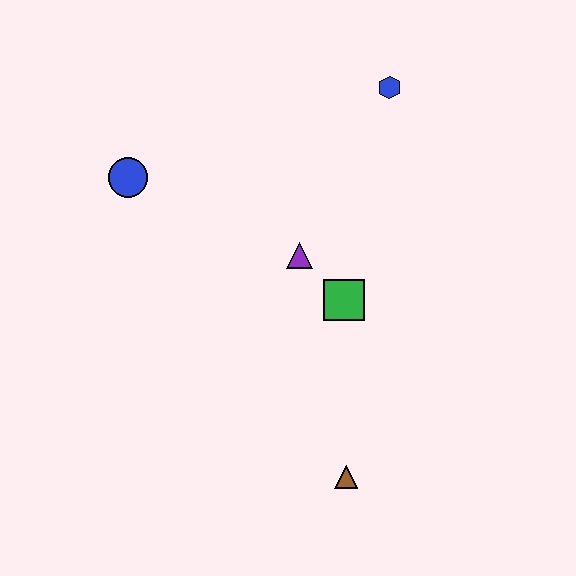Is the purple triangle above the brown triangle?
Yes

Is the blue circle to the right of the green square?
No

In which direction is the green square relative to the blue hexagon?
The green square is below the blue hexagon.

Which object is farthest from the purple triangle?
The brown triangle is farthest from the purple triangle.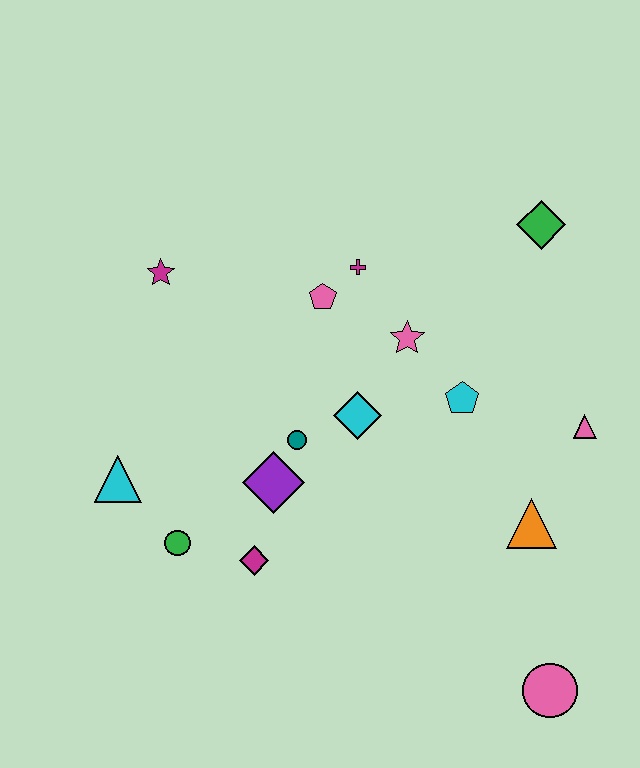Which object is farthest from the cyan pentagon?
The cyan triangle is farthest from the cyan pentagon.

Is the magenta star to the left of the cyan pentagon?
Yes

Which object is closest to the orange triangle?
The pink triangle is closest to the orange triangle.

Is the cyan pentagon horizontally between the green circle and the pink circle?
Yes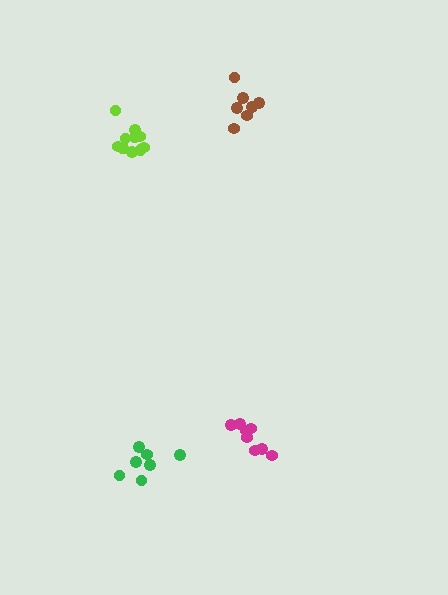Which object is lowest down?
The green cluster is bottommost.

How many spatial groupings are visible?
There are 4 spatial groupings.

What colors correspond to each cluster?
The clusters are colored: brown, green, lime, magenta.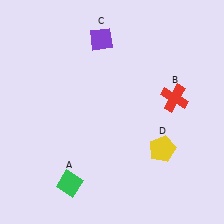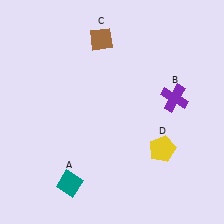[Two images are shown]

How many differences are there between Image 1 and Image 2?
There are 3 differences between the two images.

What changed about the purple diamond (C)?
In Image 1, C is purple. In Image 2, it changed to brown.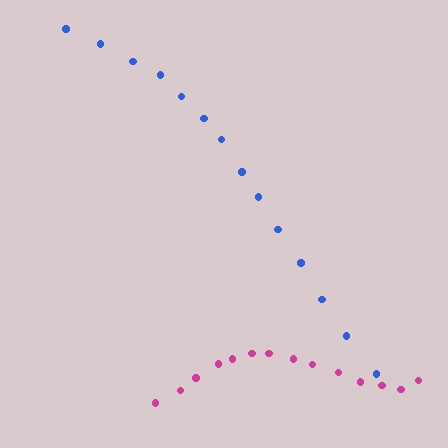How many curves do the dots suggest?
There are 2 distinct paths.